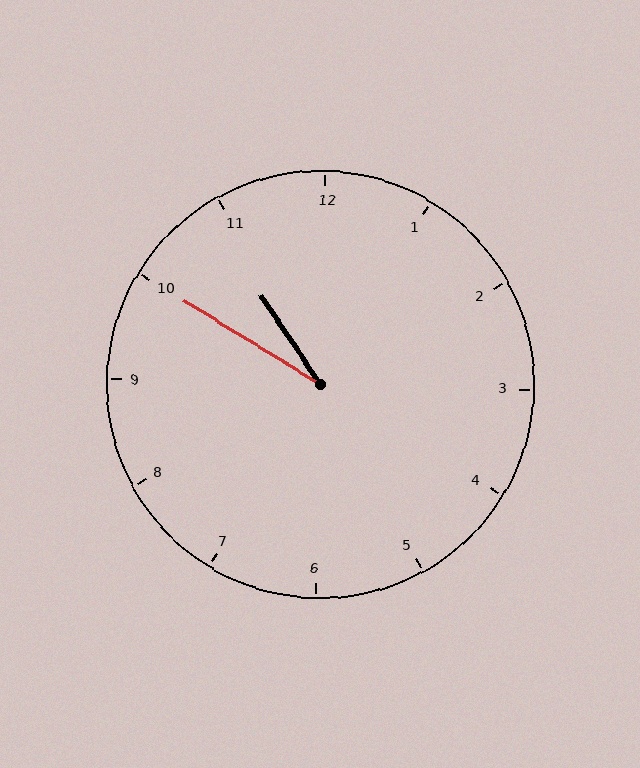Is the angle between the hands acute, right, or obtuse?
It is acute.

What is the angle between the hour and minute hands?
Approximately 25 degrees.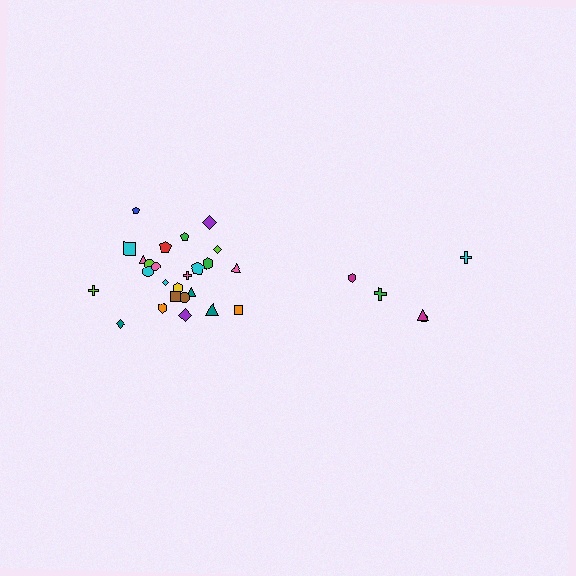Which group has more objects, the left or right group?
The left group.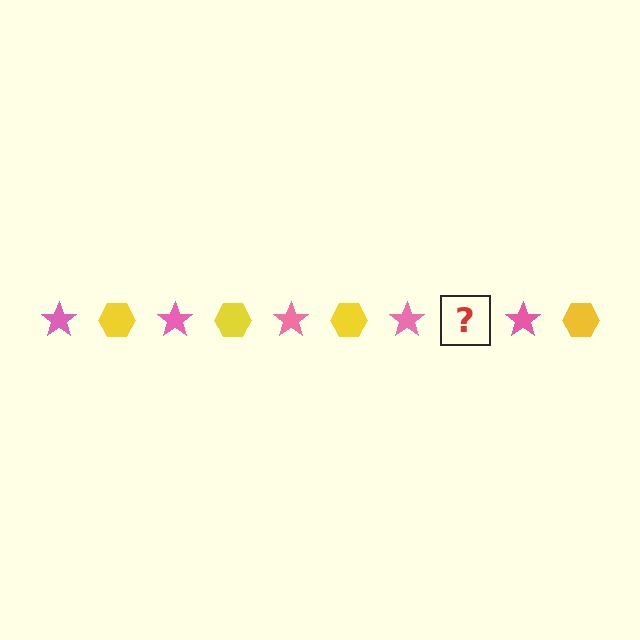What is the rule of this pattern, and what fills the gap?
The rule is that the pattern alternates between pink star and yellow hexagon. The gap should be filled with a yellow hexagon.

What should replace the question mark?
The question mark should be replaced with a yellow hexagon.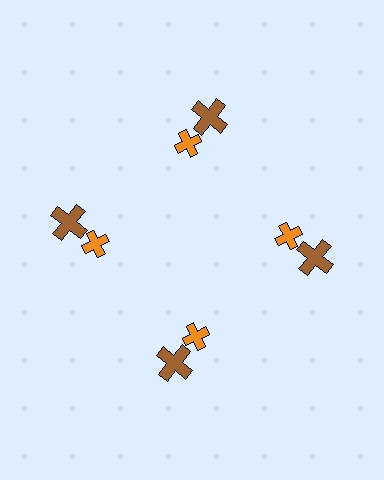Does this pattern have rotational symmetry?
Yes, this pattern has 4-fold rotational symmetry. It looks the same after rotating 90 degrees around the center.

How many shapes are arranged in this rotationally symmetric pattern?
There are 8 shapes, arranged in 4 groups of 2.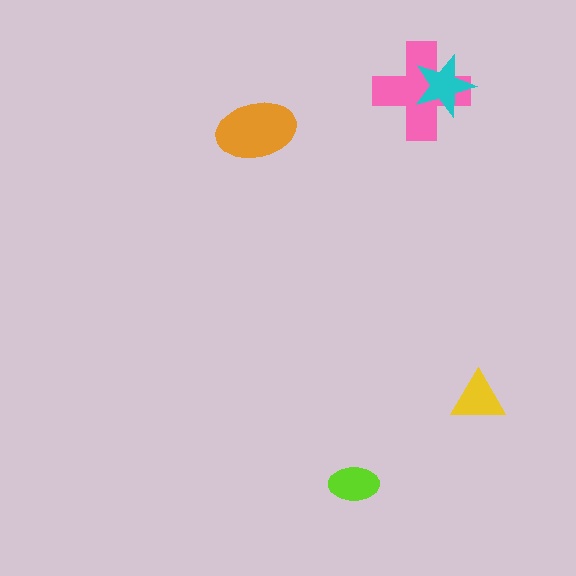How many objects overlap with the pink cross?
1 object overlaps with the pink cross.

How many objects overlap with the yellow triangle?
0 objects overlap with the yellow triangle.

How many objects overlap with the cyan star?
1 object overlaps with the cyan star.